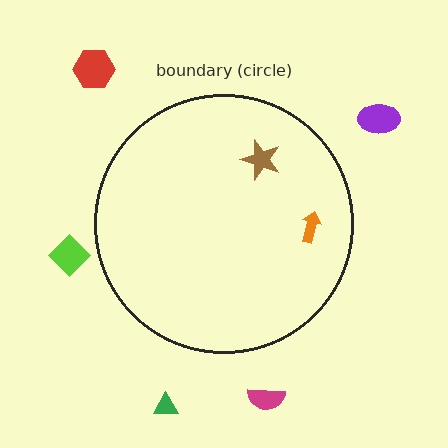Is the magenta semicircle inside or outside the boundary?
Outside.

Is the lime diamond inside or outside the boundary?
Outside.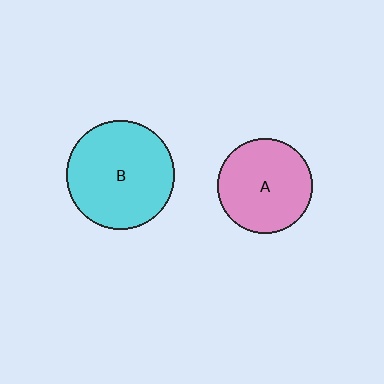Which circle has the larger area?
Circle B (cyan).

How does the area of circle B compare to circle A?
Approximately 1.3 times.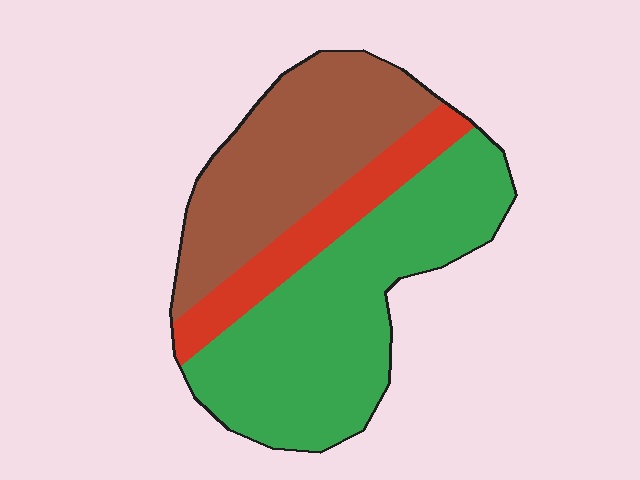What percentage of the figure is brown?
Brown takes up between a third and a half of the figure.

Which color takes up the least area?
Red, at roughly 15%.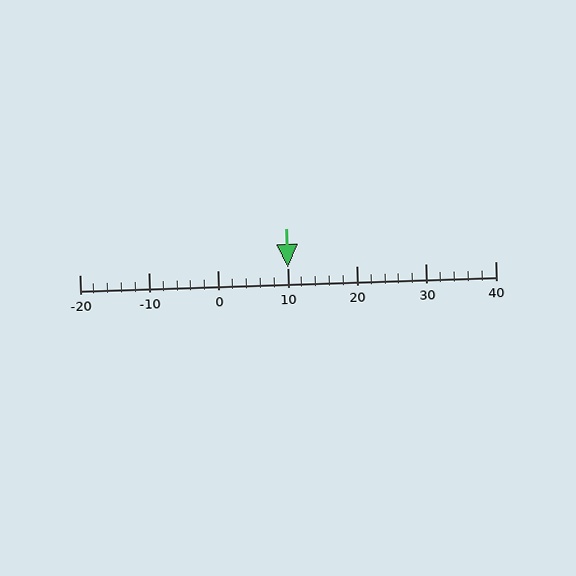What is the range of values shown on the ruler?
The ruler shows values from -20 to 40.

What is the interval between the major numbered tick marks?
The major tick marks are spaced 10 units apart.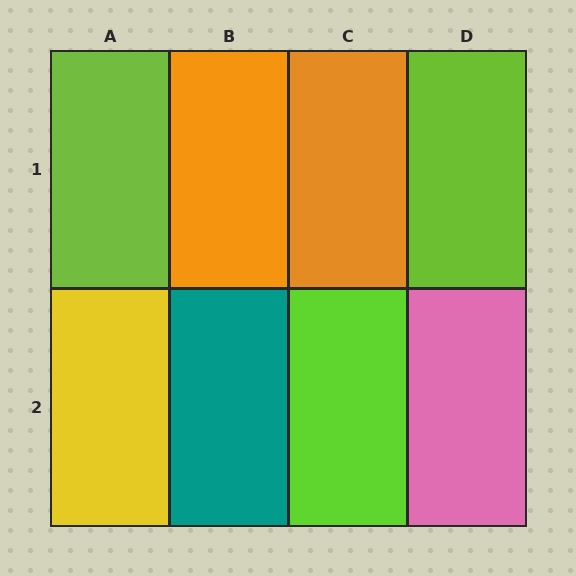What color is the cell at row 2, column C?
Lime.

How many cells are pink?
1 cell is pink.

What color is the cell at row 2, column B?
Teal.